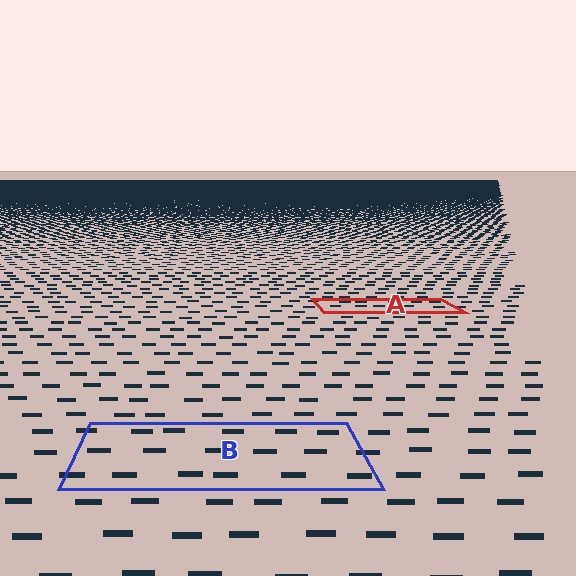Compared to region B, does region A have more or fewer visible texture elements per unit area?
Region A has more texture elements per unit area — they are packed more densely because it is farther away.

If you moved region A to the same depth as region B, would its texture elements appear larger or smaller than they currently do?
They would appear larger. At a closer depth, the same texture elements are projected at a bigger on-screen size.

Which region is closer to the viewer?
Region B is closer. The texture elements there are larger and more spread out.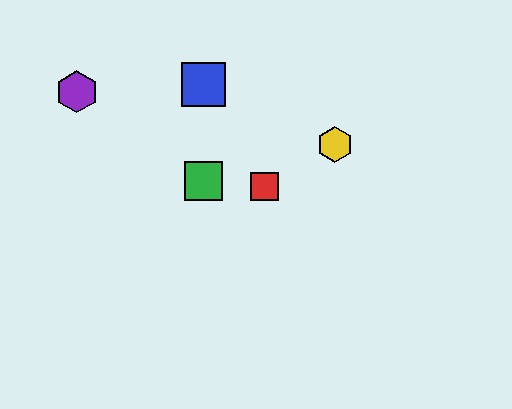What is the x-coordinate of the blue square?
The blue square is at x≈204.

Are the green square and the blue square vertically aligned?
Yes, both are at x≈204.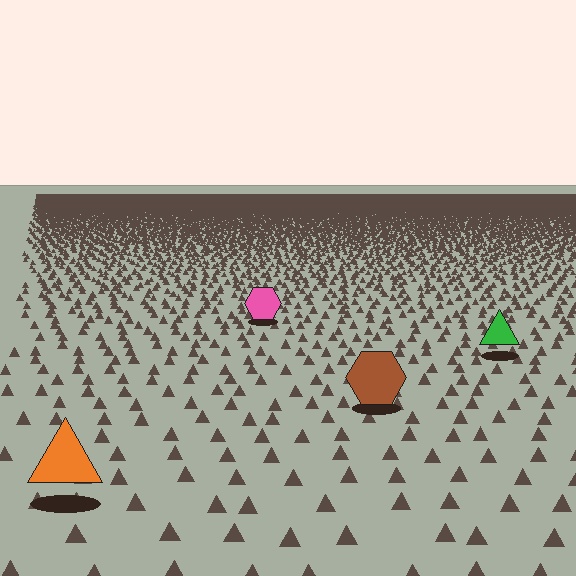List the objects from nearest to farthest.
From nearest to farthest: the orange triangle, the brown hexagon, the green triangle, the pink hexagon.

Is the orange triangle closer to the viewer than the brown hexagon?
Yes. The orange triangle is closer — you can tell from the texture gradient: the ground texture is coarser near it.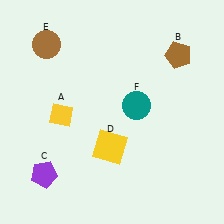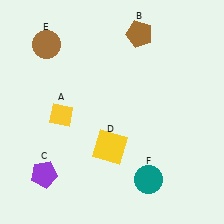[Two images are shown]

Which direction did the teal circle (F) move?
The teal circle (F) moved down.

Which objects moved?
The objects that moved are: the brown pentagon (B), the teal circle (F).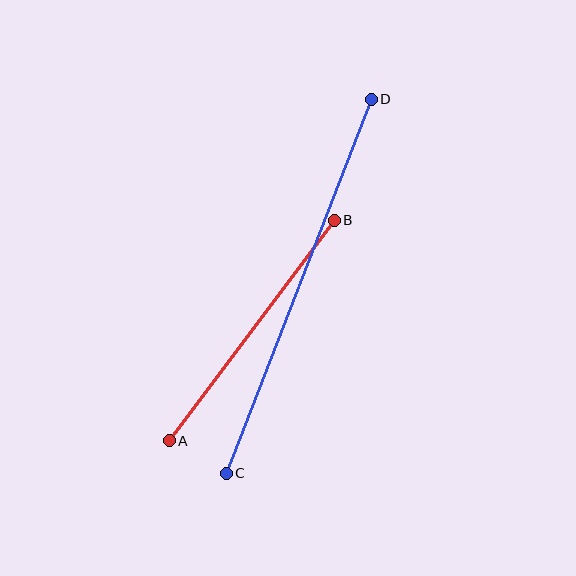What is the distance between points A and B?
The distance is approximately 276 pixels.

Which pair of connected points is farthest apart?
Points C and D are farthest apart.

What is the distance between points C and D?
The distance is approximately 401 pixels.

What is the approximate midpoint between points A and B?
The midpoint is at approximately (252, 331) pixels.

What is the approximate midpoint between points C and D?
The midpoint is at approximately (299, 286) pixels.